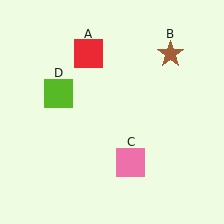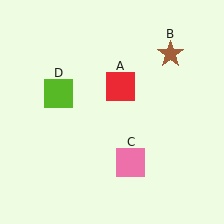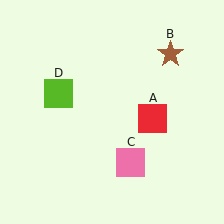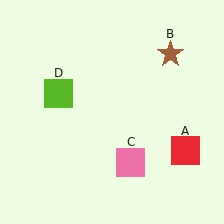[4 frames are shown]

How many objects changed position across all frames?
1 object changed position: red square (object A).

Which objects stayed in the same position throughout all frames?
Brown star (object B) and pink square (object C) and lime square (object D) remained stationary.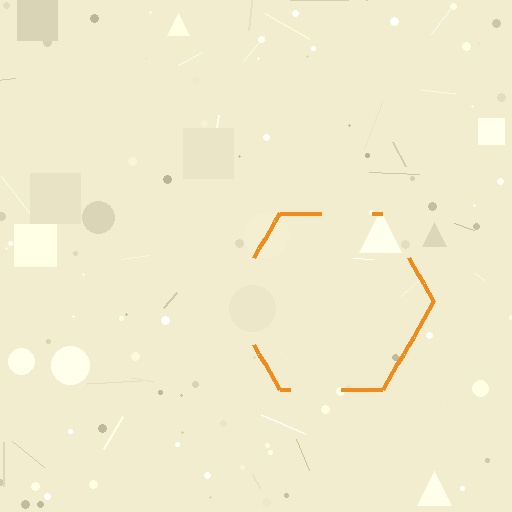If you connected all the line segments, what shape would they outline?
They would outline a hexagon.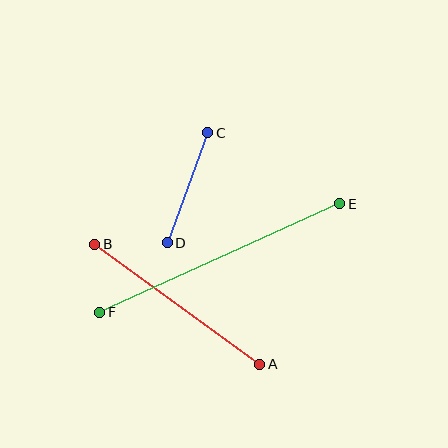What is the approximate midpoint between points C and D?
The midpoint is at approximately (187, 188) pixels.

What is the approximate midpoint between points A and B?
The midpoint is at approximately (177, 304) pixels.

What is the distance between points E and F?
The distance is approximately 263 pixels.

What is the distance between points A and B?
The distance is approximately 204 pixels.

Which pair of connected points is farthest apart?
Points E and F are farthest apart.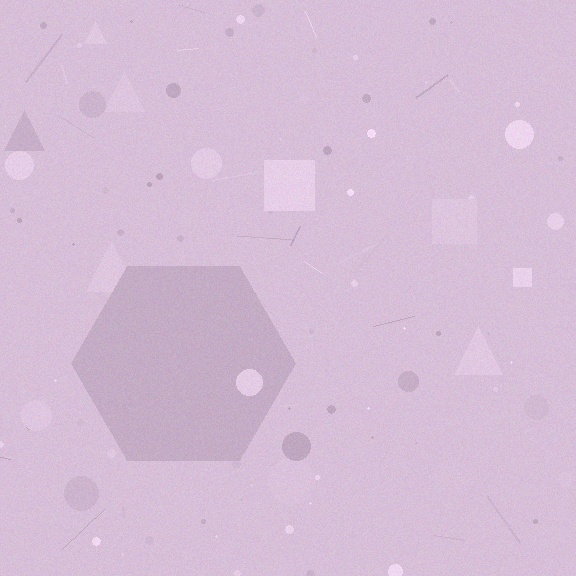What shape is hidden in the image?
A hexagon is hidden in the image.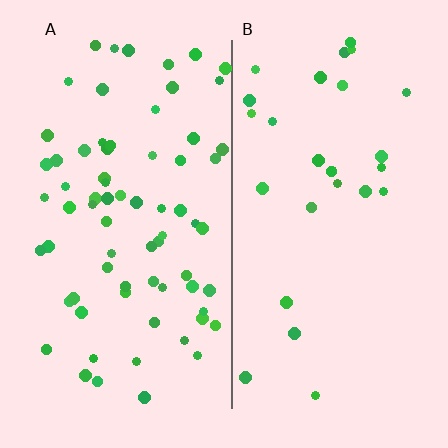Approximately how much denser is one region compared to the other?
Approximately 2.6× — region A over region B.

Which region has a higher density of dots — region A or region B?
A (the left).